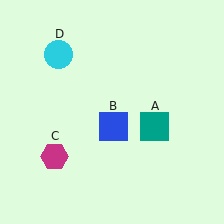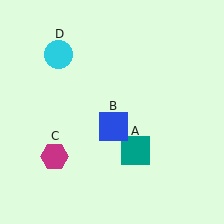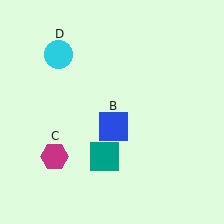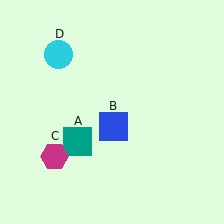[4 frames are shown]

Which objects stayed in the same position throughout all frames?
Blue square (object B) and magenta hexagon (object C) and cyan circle (object D) remained stationary.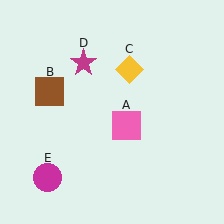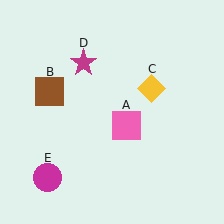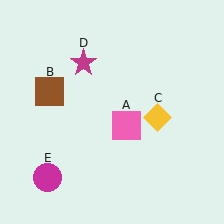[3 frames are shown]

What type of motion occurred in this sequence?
The yellow diamond (object C) rotated clockwise around the center of the scene.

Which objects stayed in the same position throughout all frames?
Pink square (object A) and brown square (object B) and magenta star (object D) and magenta circle (object E) remained stationary.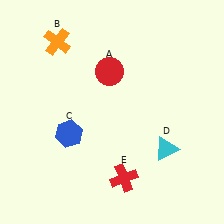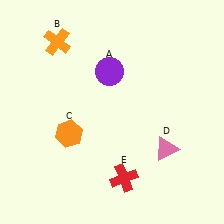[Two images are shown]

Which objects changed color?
A changed from red to purple. C changed from blue to orange. D changed from cyan to pink.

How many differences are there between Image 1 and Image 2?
There are 3 differences between the two images.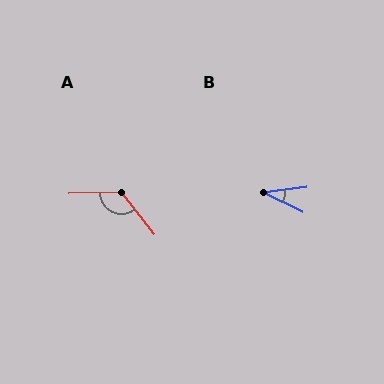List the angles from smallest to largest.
B (33°), A (126°).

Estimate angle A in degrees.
Approximately 126 degrees.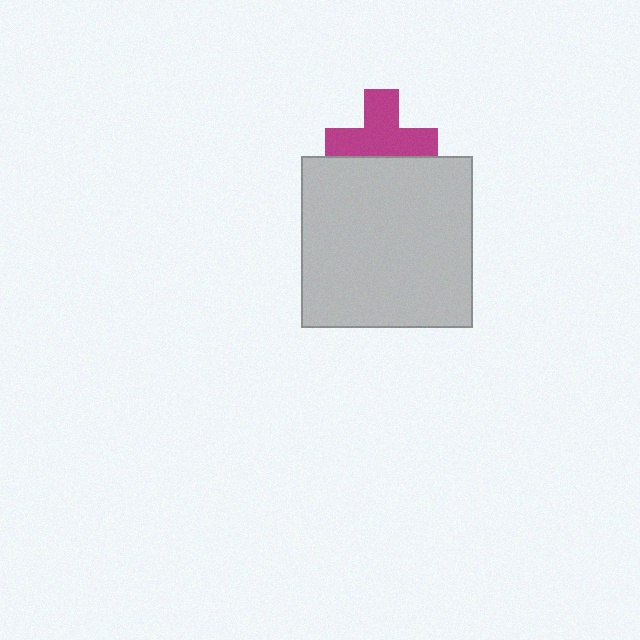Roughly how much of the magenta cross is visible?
Most of it is visible (roughly 67%).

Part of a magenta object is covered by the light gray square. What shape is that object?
It is a cross.